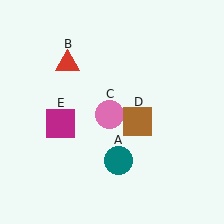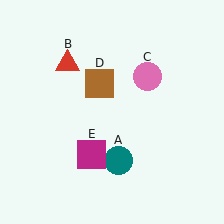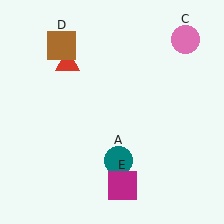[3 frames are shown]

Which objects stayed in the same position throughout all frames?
Teal circle (object A) and red triangle (object B) remained stationary.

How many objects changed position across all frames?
3 objects changed position: pink circle (object C), brown square (object D), magenta square (object E).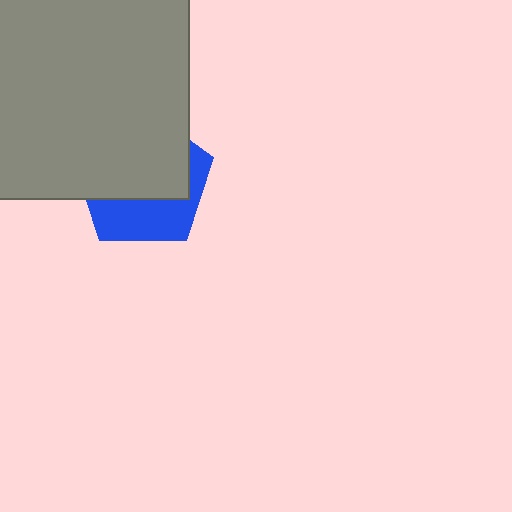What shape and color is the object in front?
The object in front is a gray square.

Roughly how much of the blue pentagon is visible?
A small part of it is visible (roughly 39%).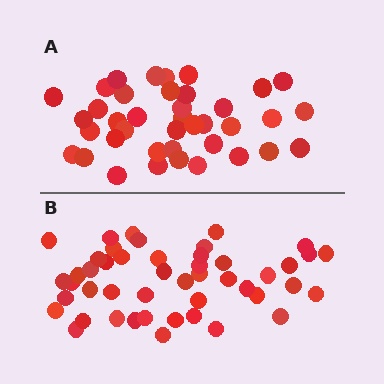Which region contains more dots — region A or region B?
Region B (the bottom region) has more dots.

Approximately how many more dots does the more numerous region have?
Region B has roughly 8 or so more dots than region A.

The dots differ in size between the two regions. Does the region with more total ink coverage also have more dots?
No. Region A has more total ink coverage because its dots are larger, but region B actually contains more individual dots. Total area can be misleading — the number of items is what matters here.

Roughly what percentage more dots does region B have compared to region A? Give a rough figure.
About 20% more.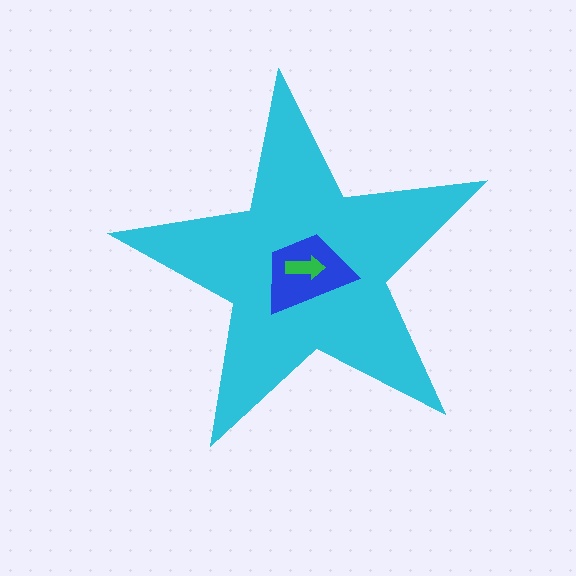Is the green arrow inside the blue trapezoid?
Yes.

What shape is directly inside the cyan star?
The blue trapezoid.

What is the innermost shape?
The green arrow.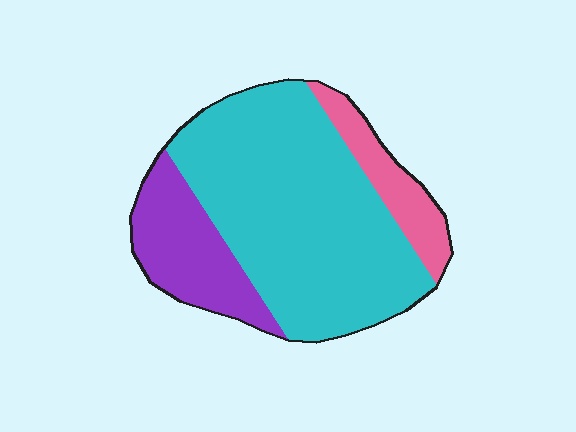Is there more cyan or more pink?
Cyan.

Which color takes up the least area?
Pink, at roughly 15%.